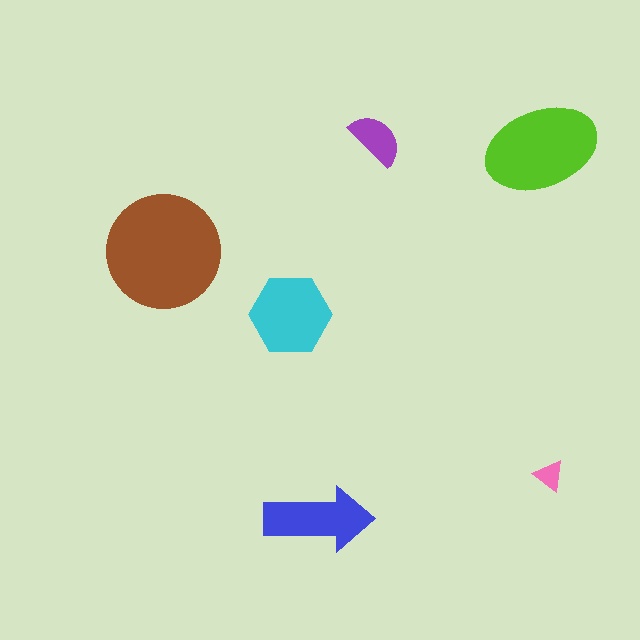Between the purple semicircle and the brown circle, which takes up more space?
The brown circle.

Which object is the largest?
The brown circle.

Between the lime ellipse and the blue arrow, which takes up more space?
The lime ellipse.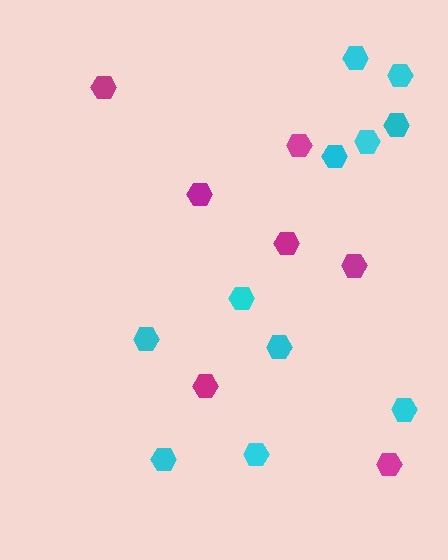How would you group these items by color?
There are 2 groups: one group of magenta hexagons (7) and one group of cyan hexagons (11).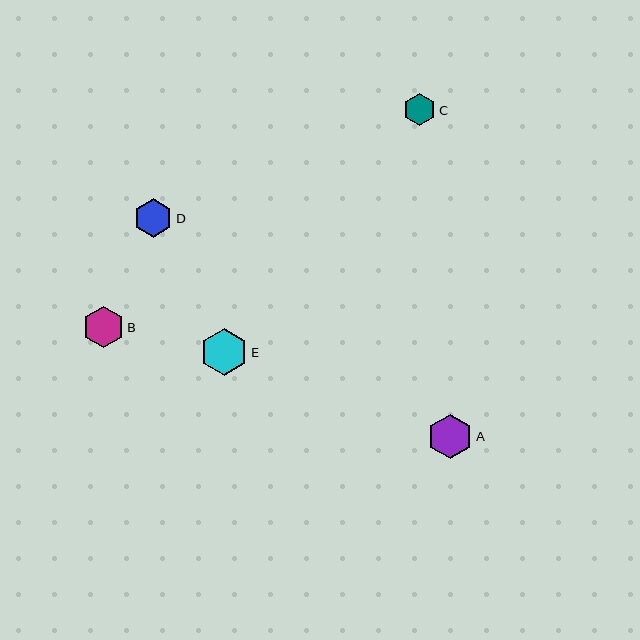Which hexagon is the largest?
Hexagon E is the largest with a size of approximately 47 pixels.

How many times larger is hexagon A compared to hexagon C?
Hexagon A is approximately 1.4 times the size of hexagon C.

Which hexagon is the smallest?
Hexagon C is the smallest with a size of approximately 33 pixels.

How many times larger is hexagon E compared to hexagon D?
Hexagon E is approximately 1.2 times the size of hexagon D.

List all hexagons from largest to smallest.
From largest to smallest: E, A, B, D, C.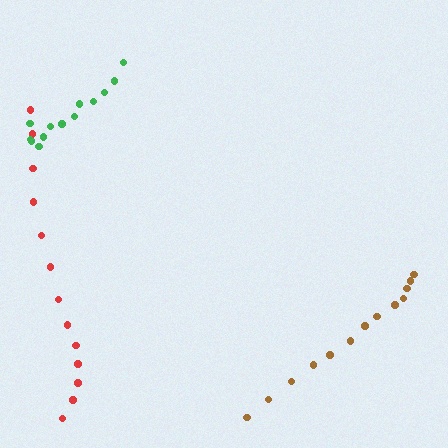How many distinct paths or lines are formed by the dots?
There are 3 distinct paths.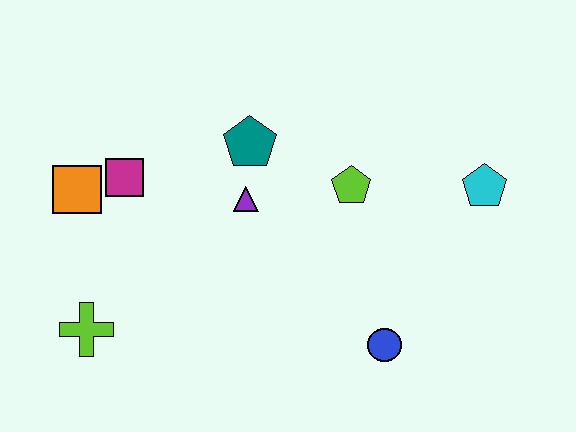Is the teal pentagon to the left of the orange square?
No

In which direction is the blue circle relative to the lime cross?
The blue circle is to the right of the lime cross.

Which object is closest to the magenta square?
The orange square is closest to the magenta square.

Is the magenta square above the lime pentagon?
Yes